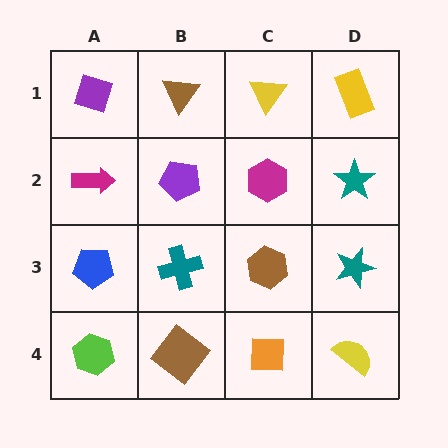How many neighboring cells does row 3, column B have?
4.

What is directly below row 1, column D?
A teal star.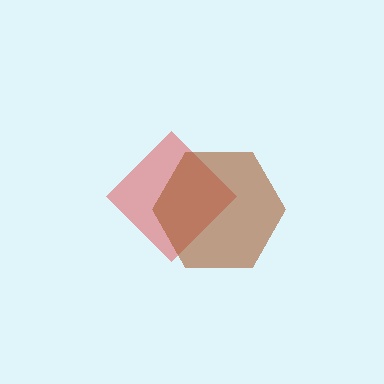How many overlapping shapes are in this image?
There are 2 overlapping shapes in the image.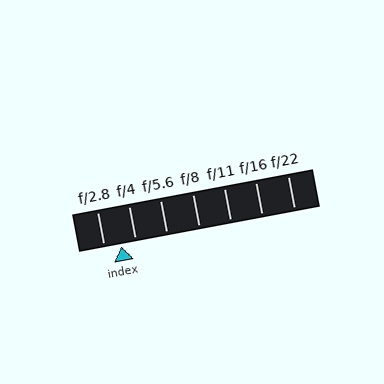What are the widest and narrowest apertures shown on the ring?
The widest aperture shown is f/2.8 and the narrowest is f/22.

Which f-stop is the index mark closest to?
The index mark is closest to f/4.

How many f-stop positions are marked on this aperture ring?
There are 7 f-stop positions marked.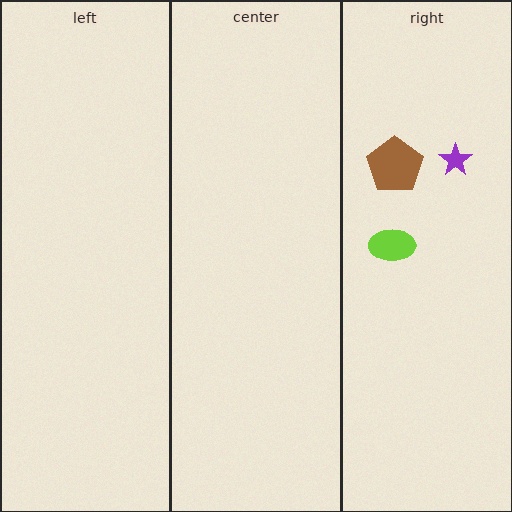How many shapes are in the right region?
3.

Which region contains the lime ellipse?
The right region.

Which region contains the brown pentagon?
The right region.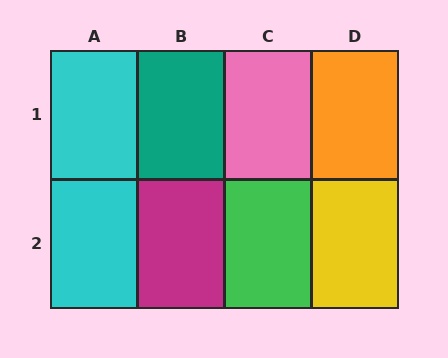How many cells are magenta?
1 cell is magenta.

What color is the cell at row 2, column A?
Cyan.